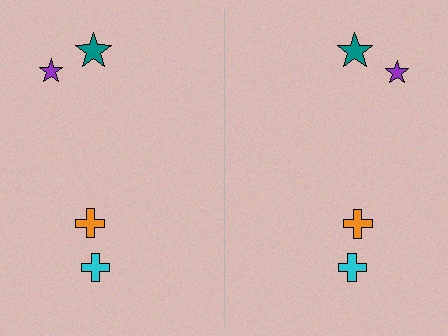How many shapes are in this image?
There are 8 shapes in this image.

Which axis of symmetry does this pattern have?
The pattern has a vertical axis of symmetry running through the center of the image.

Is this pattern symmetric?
Yes, this pattern has bilateral (reflection) symmetry.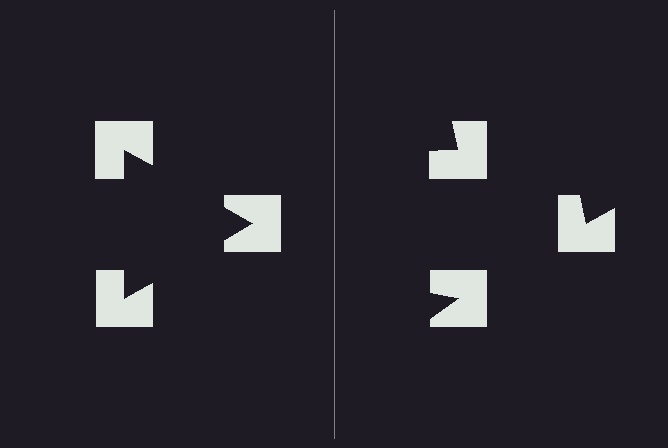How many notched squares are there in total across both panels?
6 — 3 on each side.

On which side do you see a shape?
An illusory triangle appears on the left side. On the right side the wedge cuts are rotated, so no coherent shape forms.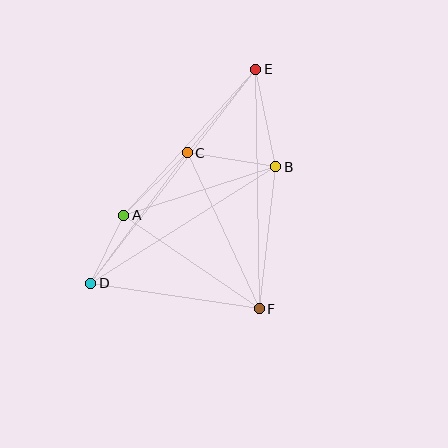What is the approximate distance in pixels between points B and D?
The distance between B and D is approximately 219 pixels.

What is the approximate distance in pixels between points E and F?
The distance between E and F is approximately 240 pixels.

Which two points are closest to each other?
Points A and D are closest to each other.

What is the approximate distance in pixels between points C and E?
The distance between C and E is approximately 108 pixels.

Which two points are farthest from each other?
Points D and E are farthest from each other.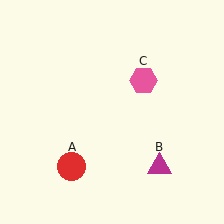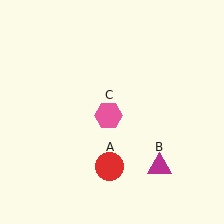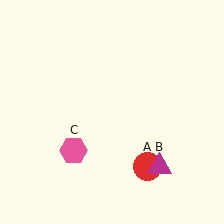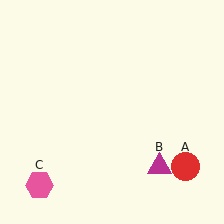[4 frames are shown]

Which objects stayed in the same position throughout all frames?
Magenta triangle (object B) remained stationary.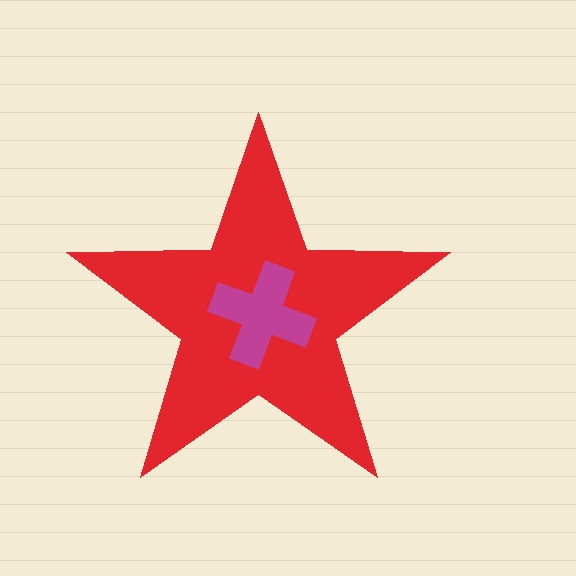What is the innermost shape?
The magenta cross.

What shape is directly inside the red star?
The magenta cross.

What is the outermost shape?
The red star.